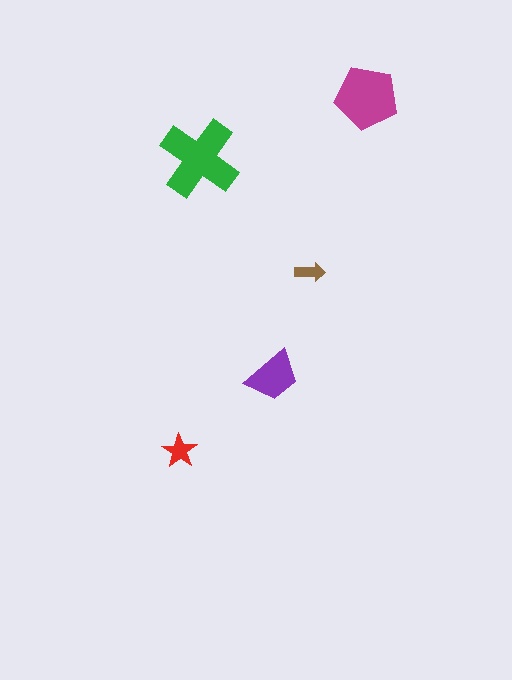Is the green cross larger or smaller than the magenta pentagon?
Larger.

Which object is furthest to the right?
The magenta pentagon is rightmost.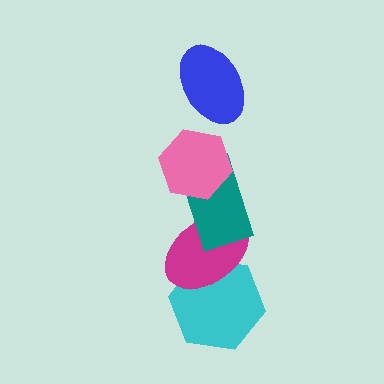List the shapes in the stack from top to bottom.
From top to bottom: the blue ellipse, the pink hexagon, the teal rectangle, the magenta ellipse, the cyan hexagon.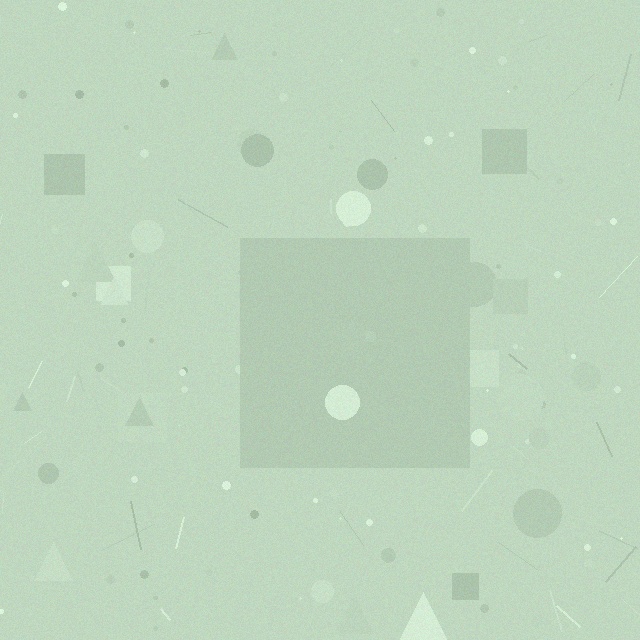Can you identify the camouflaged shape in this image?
The camouflaged shape is a square.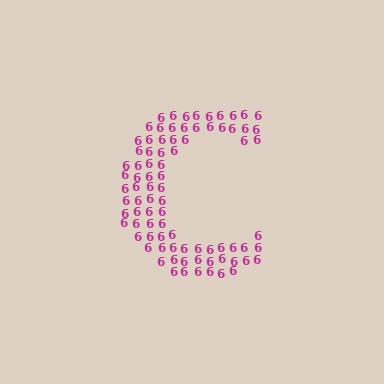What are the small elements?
The small elements are digit 6's.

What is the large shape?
The large shape is the letter C.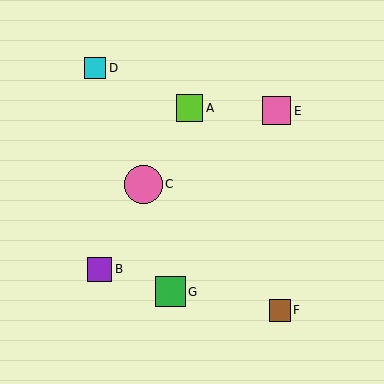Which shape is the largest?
The pink circle (labeled C) is the largest.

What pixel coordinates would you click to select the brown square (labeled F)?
Click at (280, 311) to select the brown square F.